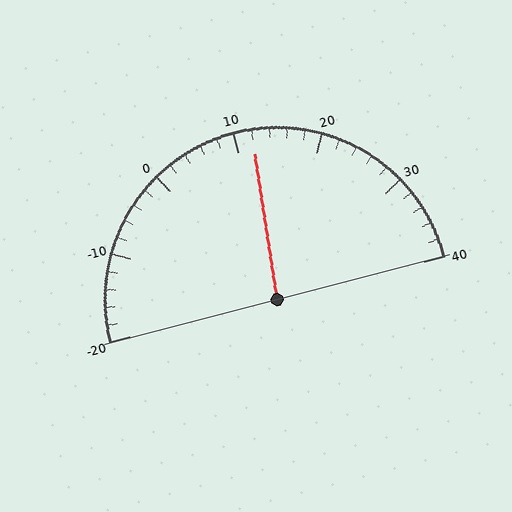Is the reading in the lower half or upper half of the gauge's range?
The reading is in the upper half of the range (-20 to 40).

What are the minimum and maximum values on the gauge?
The gauge ranges from -20 to 40.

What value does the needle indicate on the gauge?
The needle indicates approximately 12.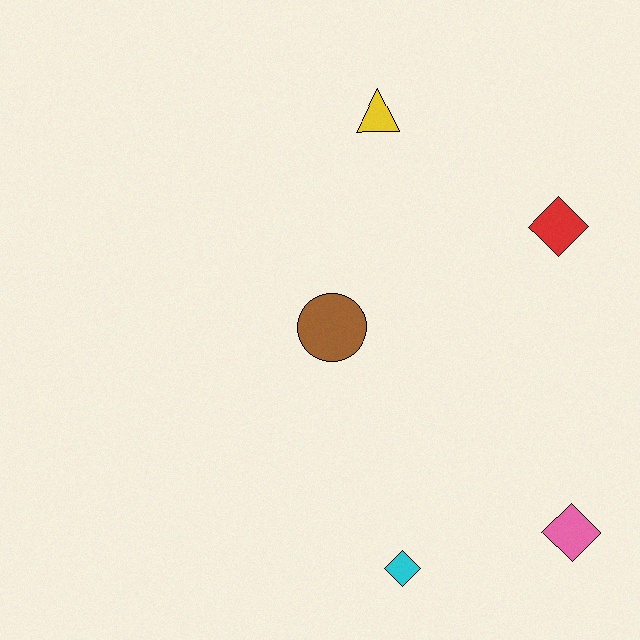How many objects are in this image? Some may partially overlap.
There are 5 objects.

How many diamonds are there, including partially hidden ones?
There are 3 diamonds.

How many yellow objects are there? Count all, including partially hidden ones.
There is 1 yellow object.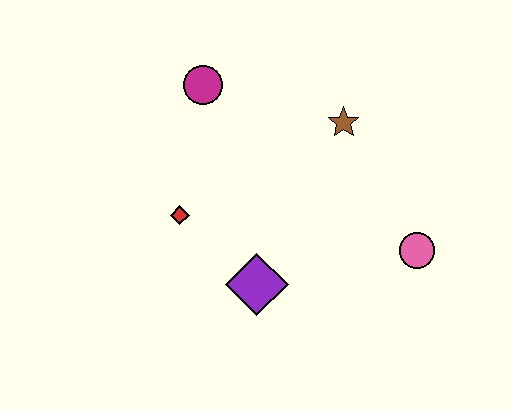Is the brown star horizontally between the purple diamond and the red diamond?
No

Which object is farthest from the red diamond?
The pink circle is farthest from the red diamond.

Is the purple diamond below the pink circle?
Yes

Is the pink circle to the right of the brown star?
Yes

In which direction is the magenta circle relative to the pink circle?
The magenta circle is to the left of the pink circle.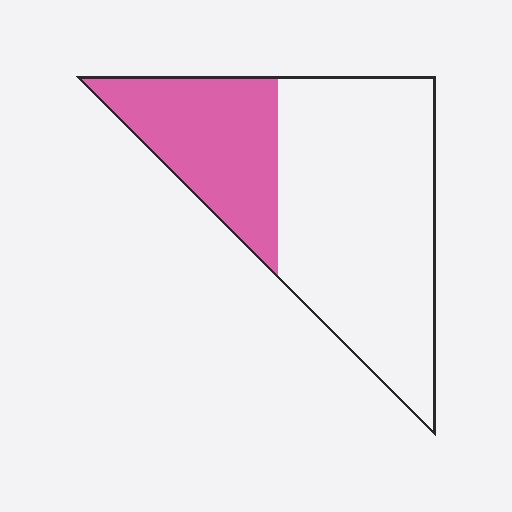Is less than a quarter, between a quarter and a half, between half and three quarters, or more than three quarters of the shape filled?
Between a quarter and a half.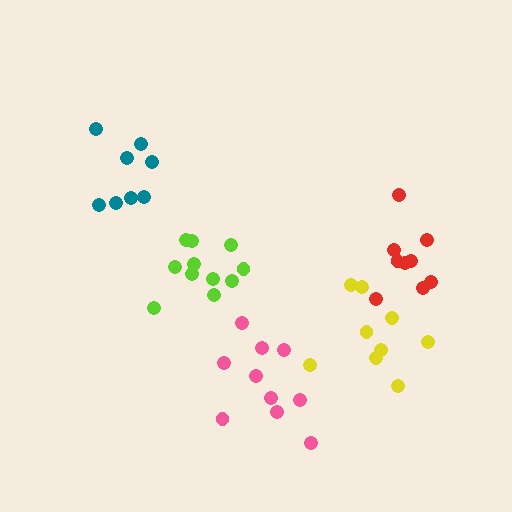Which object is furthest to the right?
The red cluster is rightmost.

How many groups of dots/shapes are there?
There are 5 groups.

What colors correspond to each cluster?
The clusters are colored: yellow, teal, red, pink, lime.